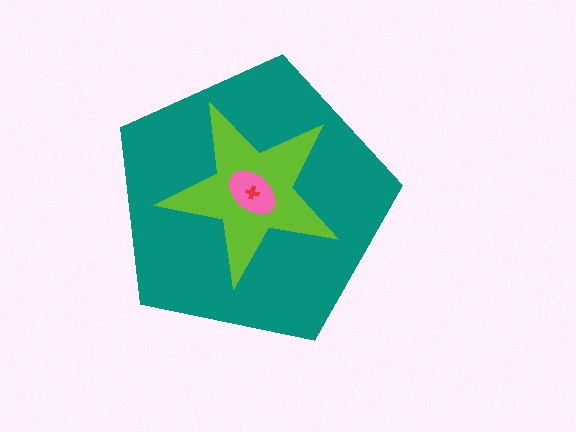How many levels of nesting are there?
4.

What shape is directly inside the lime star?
The pink ellipse.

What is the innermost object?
The red cross.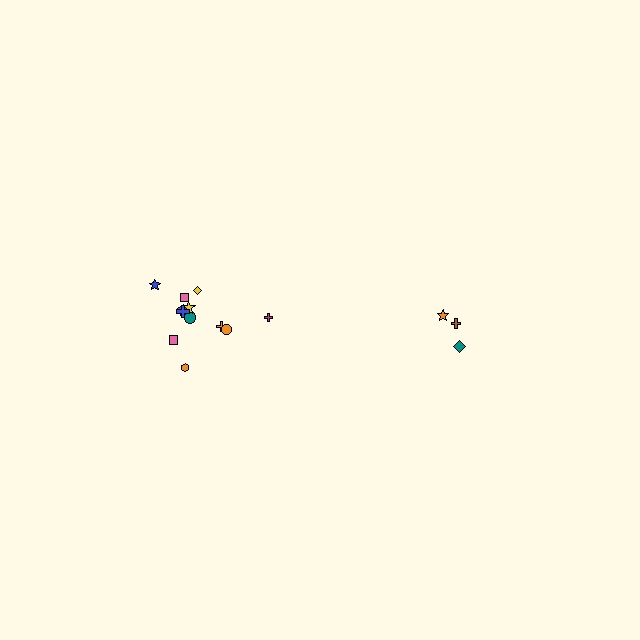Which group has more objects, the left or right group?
The left group.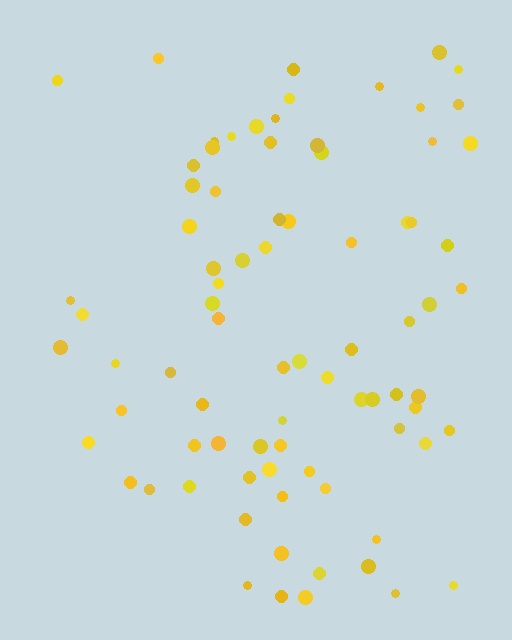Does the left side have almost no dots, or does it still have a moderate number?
Still a moderate number, just noticeably fewer than the right.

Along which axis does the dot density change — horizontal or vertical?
Horizontal.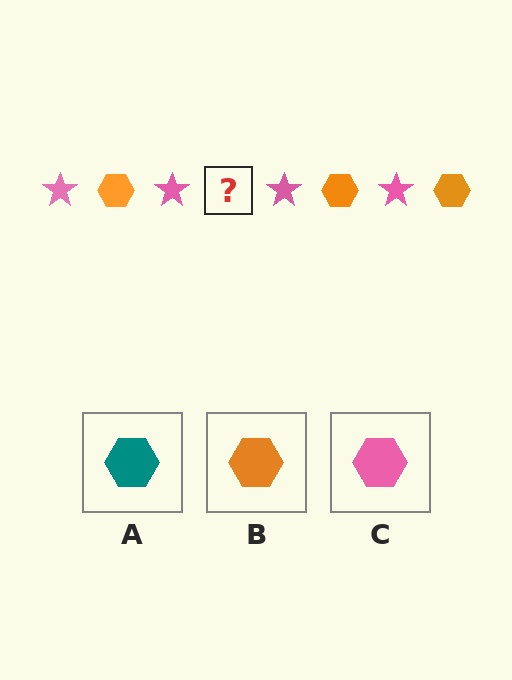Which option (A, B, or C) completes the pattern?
B.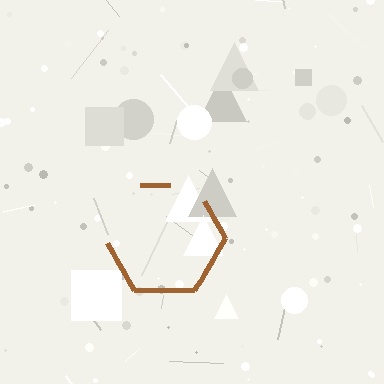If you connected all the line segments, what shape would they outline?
They would outline a hexagon.